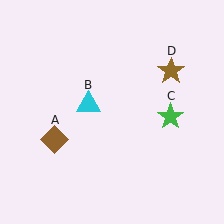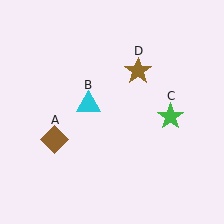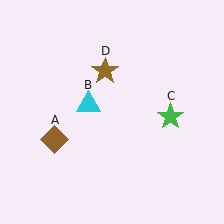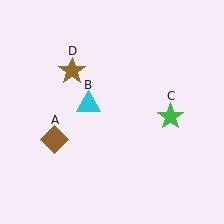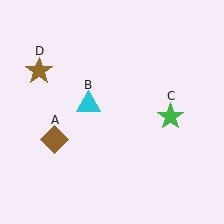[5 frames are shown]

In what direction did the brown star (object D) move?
The brown star (object D) moved left.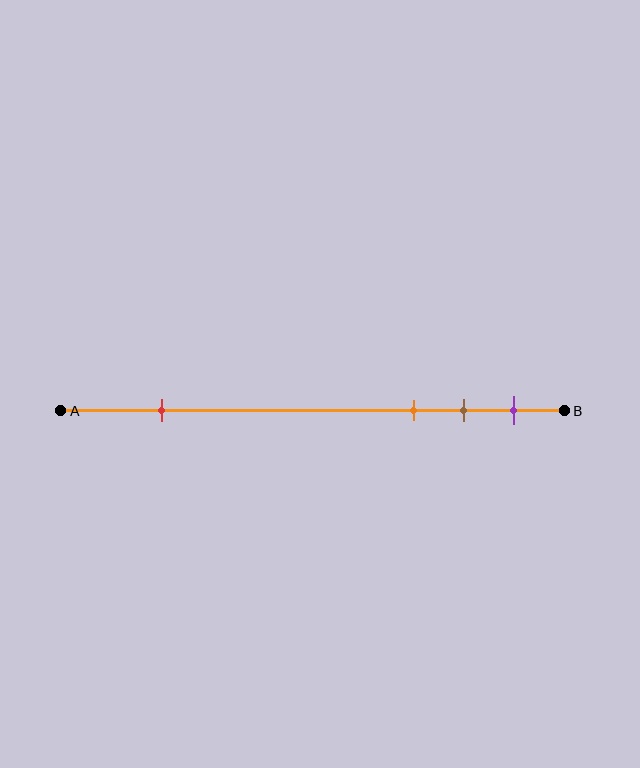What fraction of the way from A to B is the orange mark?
The orange mark is approximately 70% (0.7) of the way from A to B.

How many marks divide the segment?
There are 4 marks dividing the segment.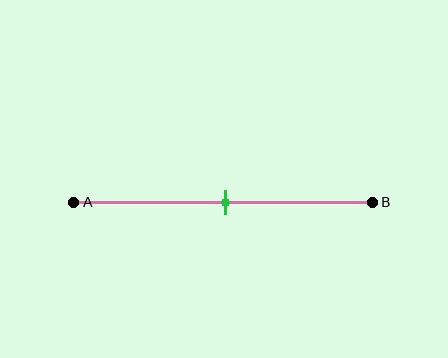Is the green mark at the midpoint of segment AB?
Yes, the mark is approximately at the midpoint.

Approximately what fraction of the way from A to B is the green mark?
The green mark is approximately 50% of the way from A to B.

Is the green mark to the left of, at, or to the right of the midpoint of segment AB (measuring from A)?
The green mark is approximately at the midpoint of segment AB.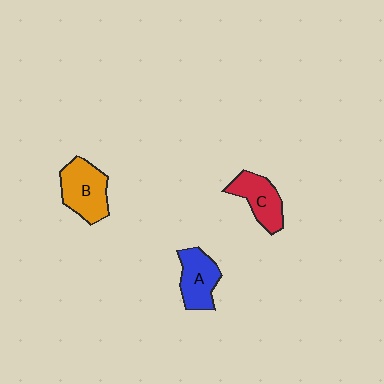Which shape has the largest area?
Shape B (orange).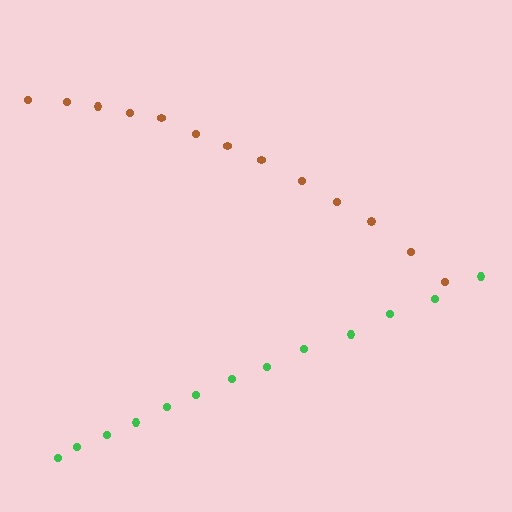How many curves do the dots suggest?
There are 2 distinct paths.